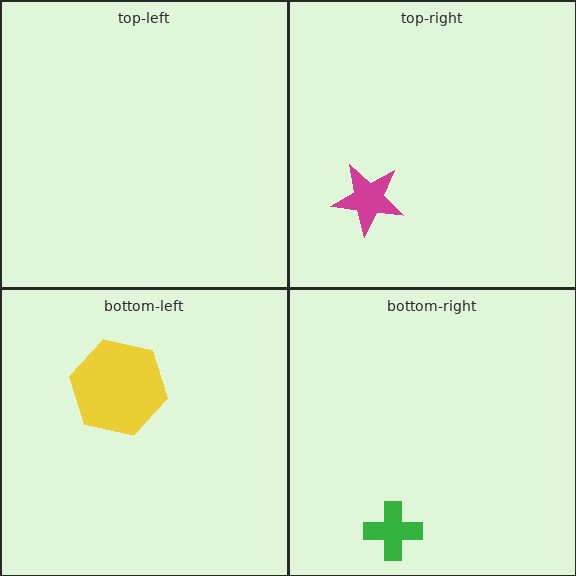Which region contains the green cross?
The bottom-right region.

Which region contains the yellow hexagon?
The bottom-left region.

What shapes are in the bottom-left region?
The yellow hexagon.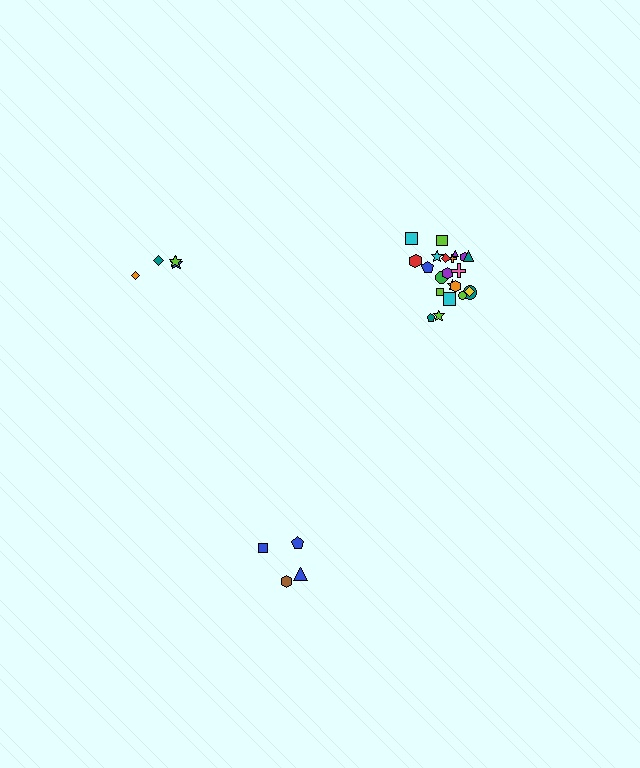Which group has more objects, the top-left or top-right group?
The top-right group.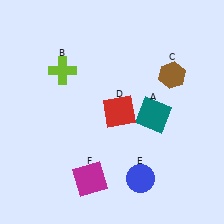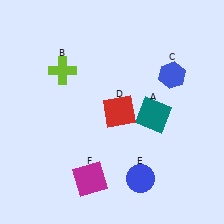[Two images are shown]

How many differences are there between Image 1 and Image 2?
There is 1 difference between the two images.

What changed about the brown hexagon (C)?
In Image 1, C is brown. In Image 2, it changed to blue.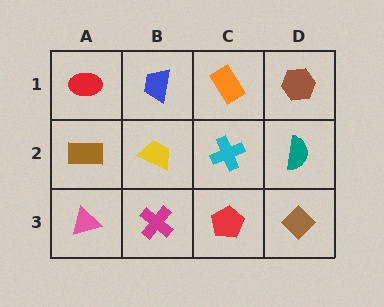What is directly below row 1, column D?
A teal semicircle.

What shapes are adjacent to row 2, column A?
A red ellipse (row 1, column A), a pink triangle (row 3, column A), a yellow trapezoid (row 2, column B).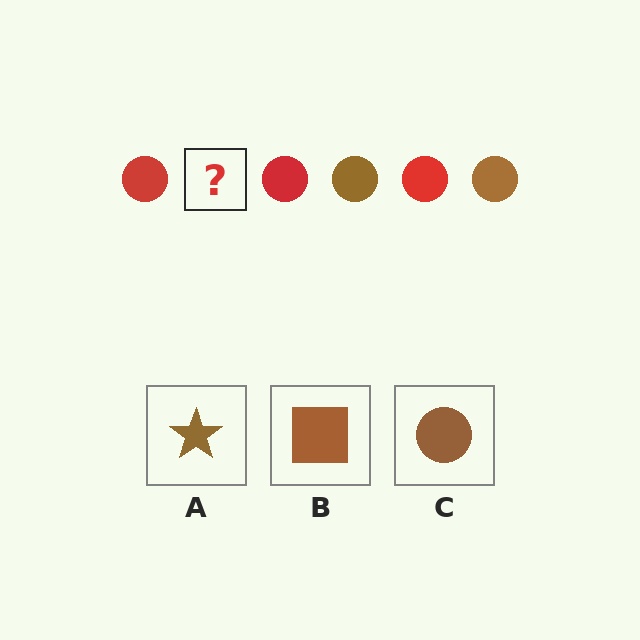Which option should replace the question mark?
Option C.